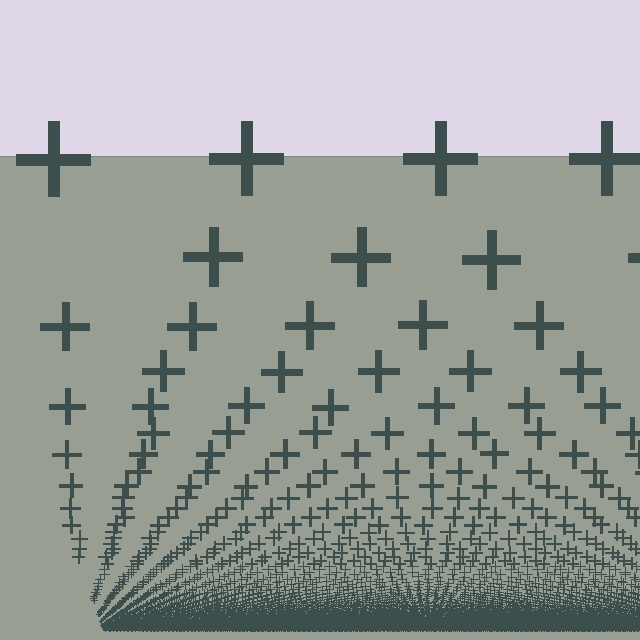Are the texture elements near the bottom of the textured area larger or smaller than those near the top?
Smaller. The gradient is inverted — elements near the bottom are smaller and denser.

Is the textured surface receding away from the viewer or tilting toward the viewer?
The surface appears to tilt toward the viewer. Texture elements get larger and sparser toward the top.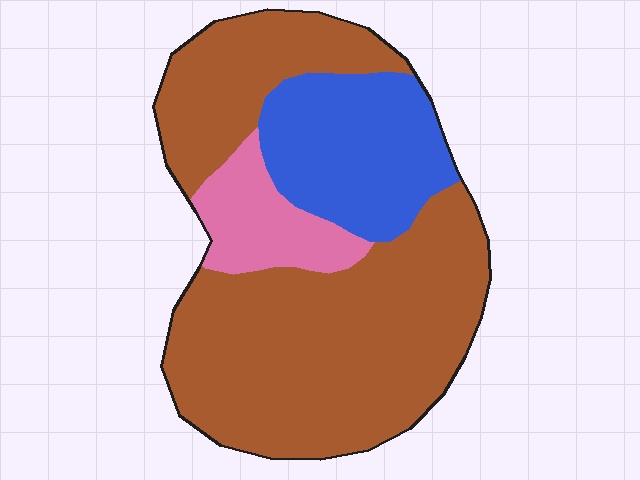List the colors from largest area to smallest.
From largest to smallest: brown, blue, pink.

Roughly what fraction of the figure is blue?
Blue takes up about one fifth (1/5) of the figure.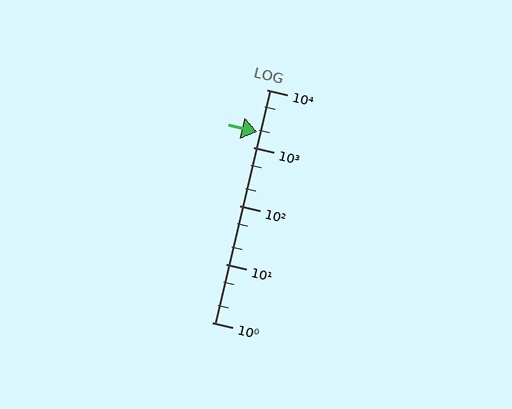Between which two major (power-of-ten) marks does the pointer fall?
The pointer is between 1000 and 10000.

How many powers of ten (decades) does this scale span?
The scale spans 4 decades, from 1 to 10000.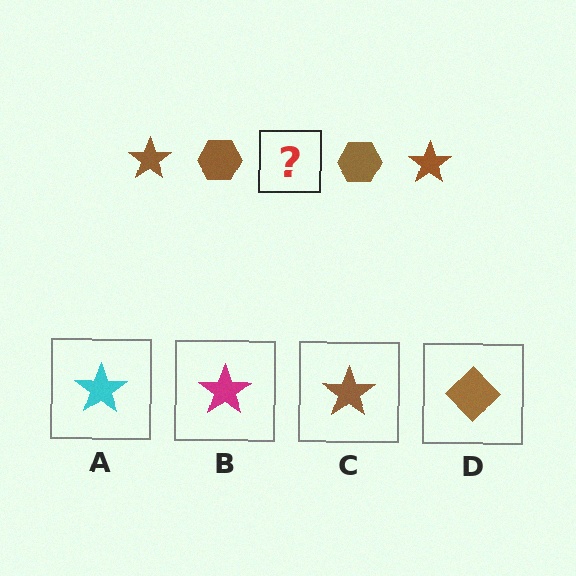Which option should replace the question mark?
Option C.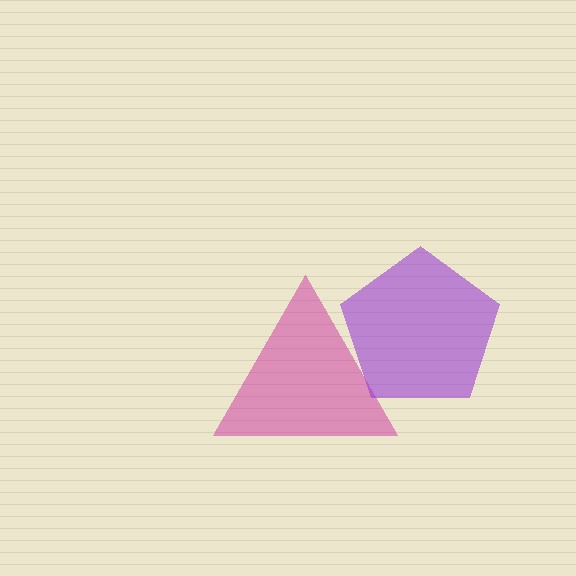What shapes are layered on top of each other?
The layered shapes are: a magenta triangle, a purple pentagon.